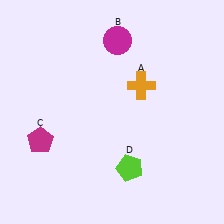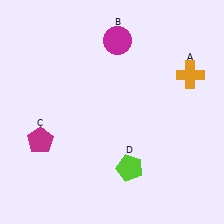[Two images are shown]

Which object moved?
The orange cross (A) moved right.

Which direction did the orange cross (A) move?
The orange cross (A) moved right.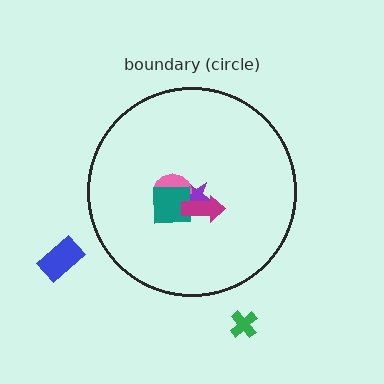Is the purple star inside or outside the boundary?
Inside.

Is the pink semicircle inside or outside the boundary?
Inside.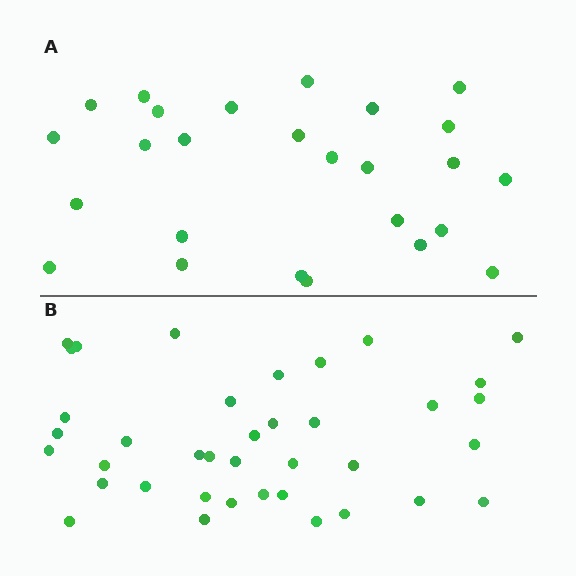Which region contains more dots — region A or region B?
Region B (the bottom region) has more dots.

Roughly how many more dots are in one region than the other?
Region B has roughly 12 or so more dots than region A.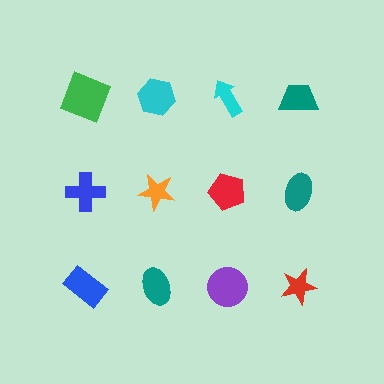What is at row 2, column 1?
A blue cross.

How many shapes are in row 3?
4 shapes.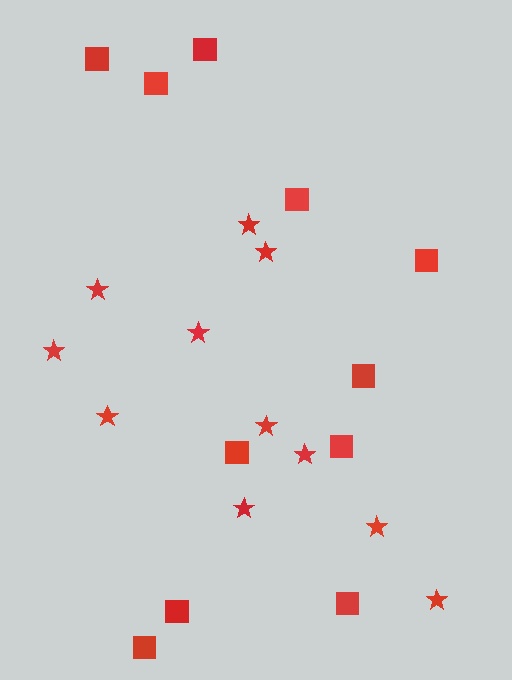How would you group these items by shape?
There are 2 groups: one group of stars (11) and one group of squares (11).